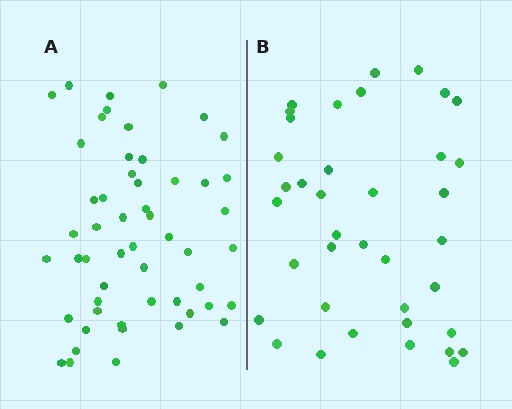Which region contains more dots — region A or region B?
Region A (the left region) has more dots.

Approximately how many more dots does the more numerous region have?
Region A has approximately 15 more dots than region B.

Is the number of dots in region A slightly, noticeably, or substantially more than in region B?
Region A has noticeably more, but not dramatically so. The ratio is roughly 1.4 to 1.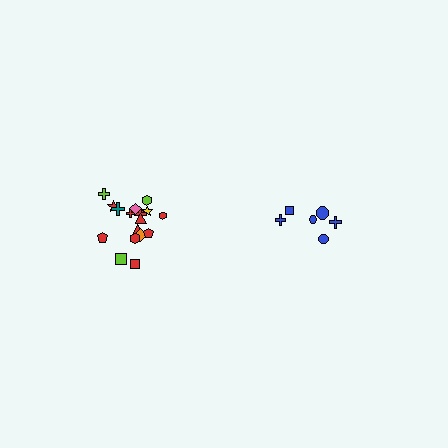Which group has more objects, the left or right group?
The left group.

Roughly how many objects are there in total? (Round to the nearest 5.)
Roughly 25 objects in total.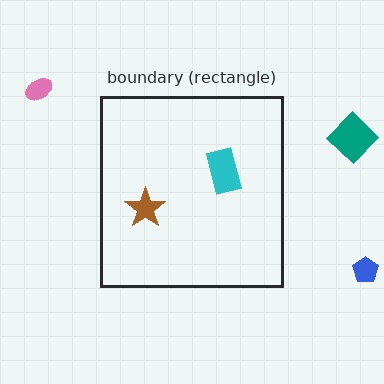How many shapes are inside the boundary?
2 inside, 3 outside.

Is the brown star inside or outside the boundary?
Inside.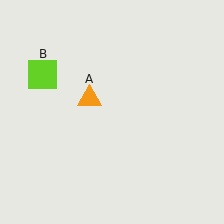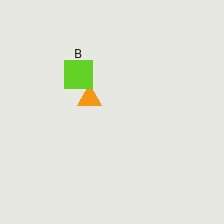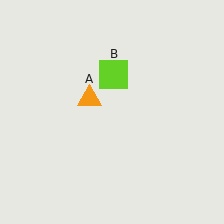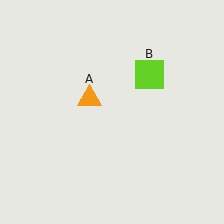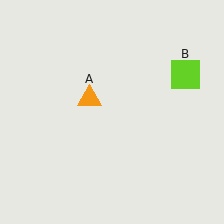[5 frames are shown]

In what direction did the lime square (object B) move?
The lime square (object B) moved right.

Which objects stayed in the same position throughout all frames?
Orange triangle (object A) remained stationary.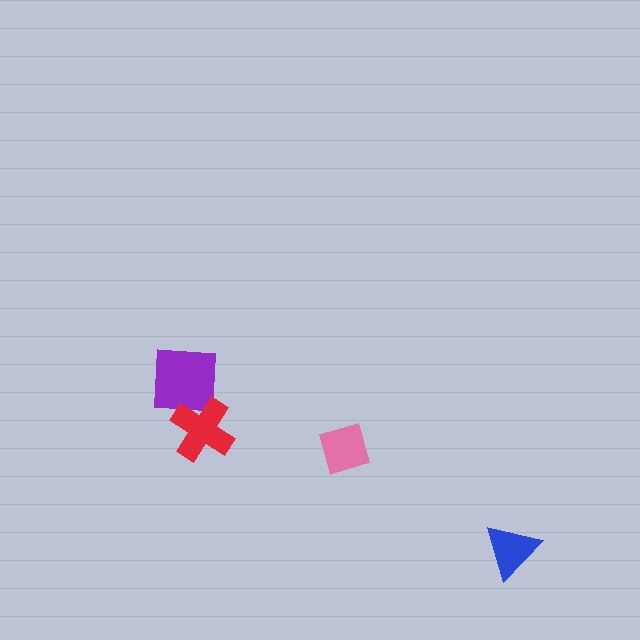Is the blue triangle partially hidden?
No, no other shape covers it.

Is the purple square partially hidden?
Yes, it is partially covered by another shape.